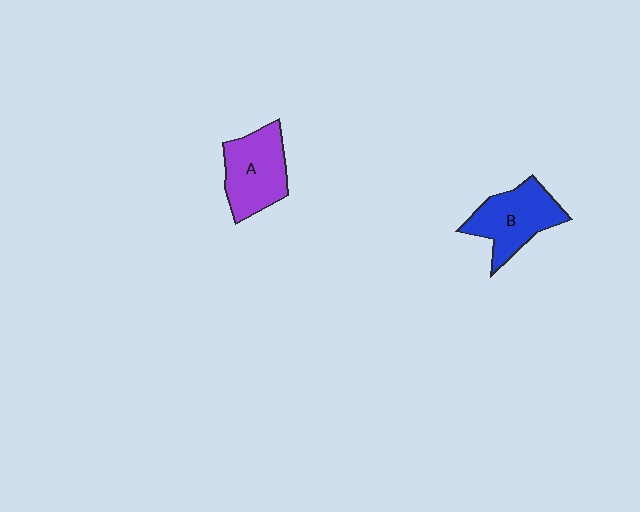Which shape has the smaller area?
Shape A (purple).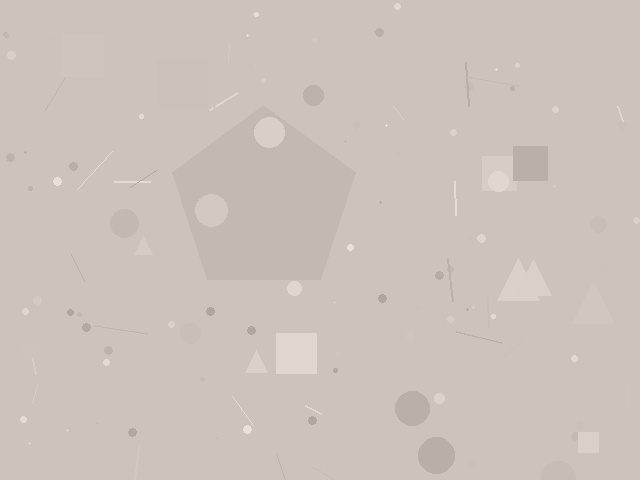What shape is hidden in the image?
A pentagon is hidden in the image.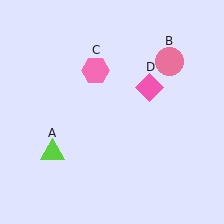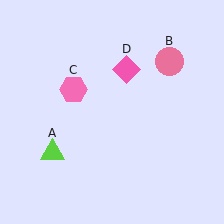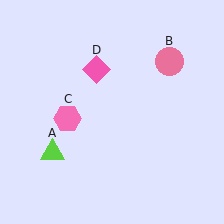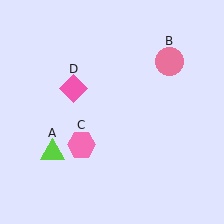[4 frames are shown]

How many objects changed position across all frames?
2 objects changed position: pink hexagon (object C), pink diamond (object D).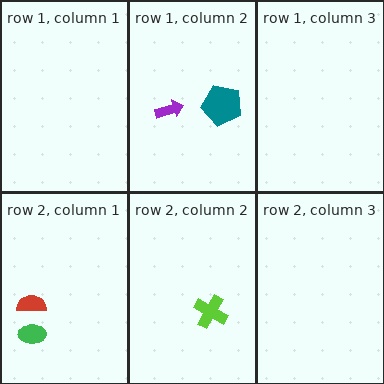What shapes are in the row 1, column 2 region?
The purple arrow, the teal pentagon.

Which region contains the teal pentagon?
The row 1, column 2 region.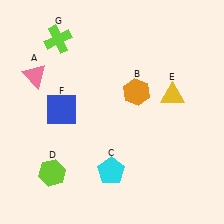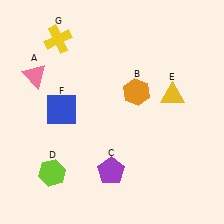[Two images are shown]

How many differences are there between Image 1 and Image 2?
There are 2 differences between the two images.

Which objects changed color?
C changed from cyan to purple. G changed from lime to yellow.